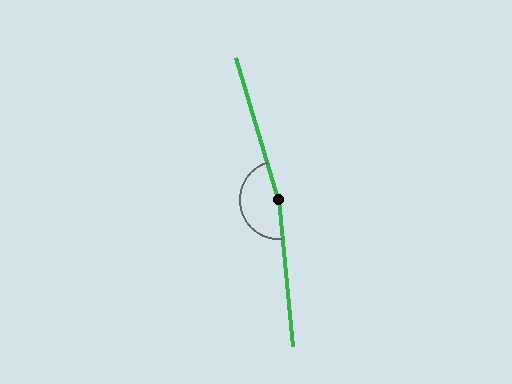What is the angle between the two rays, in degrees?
Approximately 169 degrees.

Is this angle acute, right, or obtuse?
It is obtuse.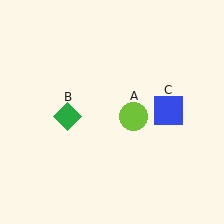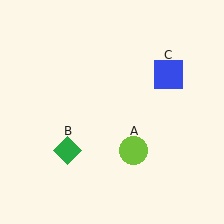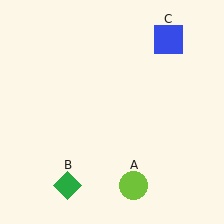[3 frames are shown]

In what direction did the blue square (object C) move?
The blue square (object C) moved up.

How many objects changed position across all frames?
3 objects changed position: lime circle (object A), green diamond (object B), blue square (object C).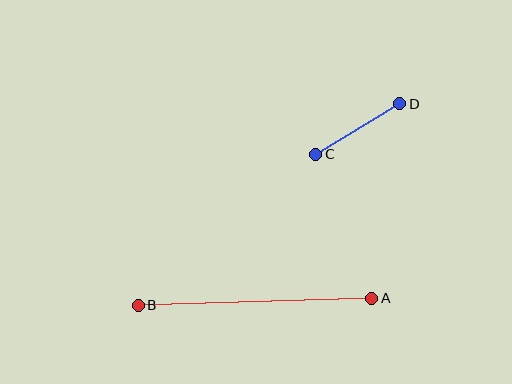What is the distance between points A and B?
The distance is approximately 234 pixels.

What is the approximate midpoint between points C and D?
The midpoint is at approximately (358, 129) pixels.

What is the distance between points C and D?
The distance is approximately 98 pixels.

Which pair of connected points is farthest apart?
Points A and B are farthest apart.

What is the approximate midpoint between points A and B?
The midpoint is at approximately (255, 302) pixels.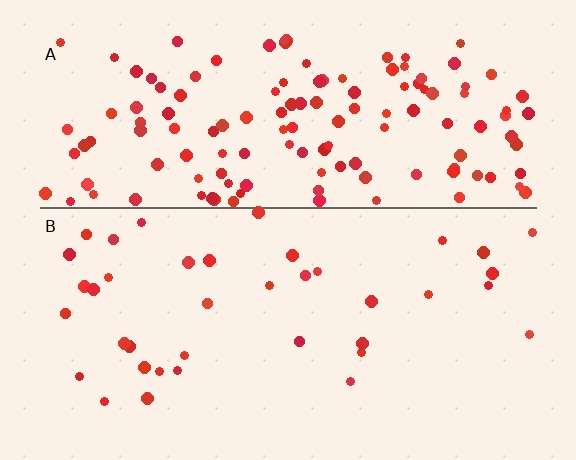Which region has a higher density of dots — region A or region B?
A (the top).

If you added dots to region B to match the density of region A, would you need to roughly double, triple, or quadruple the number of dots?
Approximately quadruple.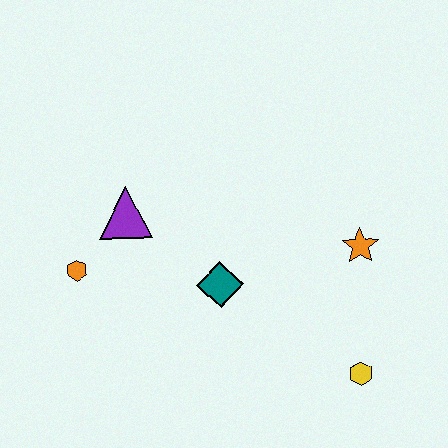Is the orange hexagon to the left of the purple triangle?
Yes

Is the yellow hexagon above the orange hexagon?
No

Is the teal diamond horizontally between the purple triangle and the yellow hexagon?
Yes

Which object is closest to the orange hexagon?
The purple triangle is closest to the orange hexagon.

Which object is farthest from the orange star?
The orange hexagon is farthest from the orange star.